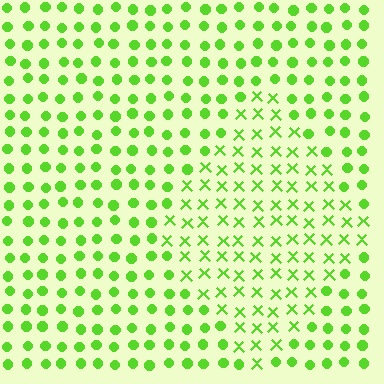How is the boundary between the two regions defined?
The boundary is defined by a change in element shape: X marks inside vs. circles outside. All elements share the same color and spacing.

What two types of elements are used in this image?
The image uses X marks inside the diamond region and circles outside it.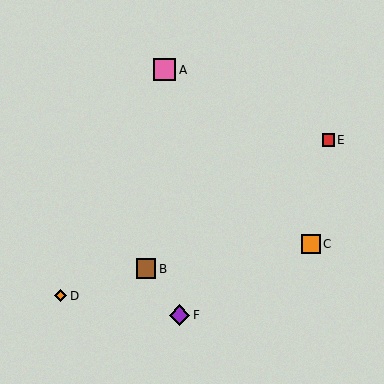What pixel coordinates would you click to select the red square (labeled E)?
Click at (328, 140) to select the red square E.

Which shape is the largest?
The pink square (labeled A) is the largest.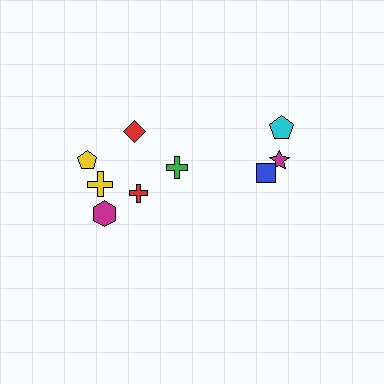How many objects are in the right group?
There are 3 objects.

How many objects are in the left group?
There are 6 objects.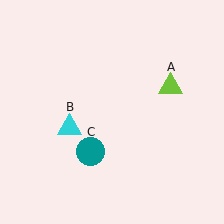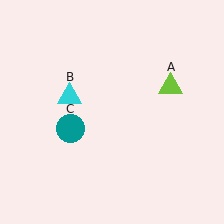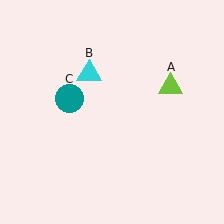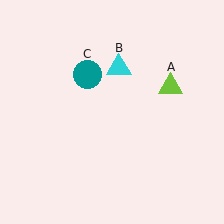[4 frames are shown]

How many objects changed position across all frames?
2 objects changed position: cyan triangle (object B), teal circle (object C).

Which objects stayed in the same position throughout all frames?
Lime triangle (object A) remained stationary.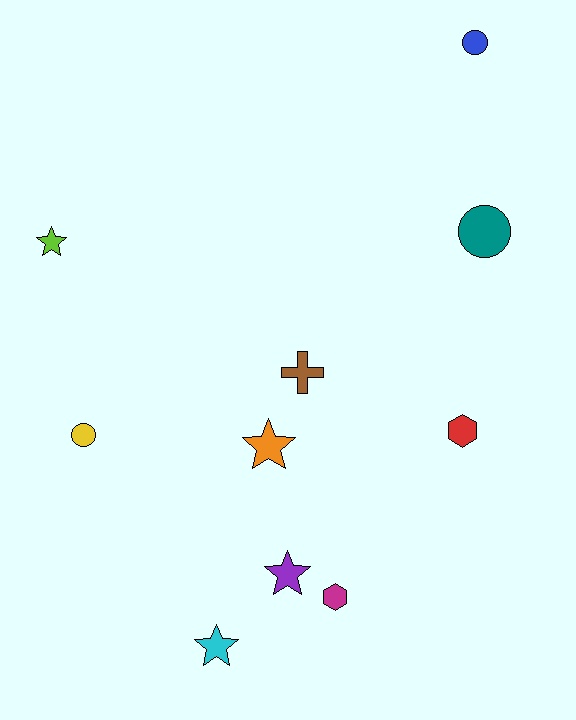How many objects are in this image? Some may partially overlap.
There are 10 objects.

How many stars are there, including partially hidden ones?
There are 4 stars.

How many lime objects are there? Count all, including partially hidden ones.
There is 1 lime object.